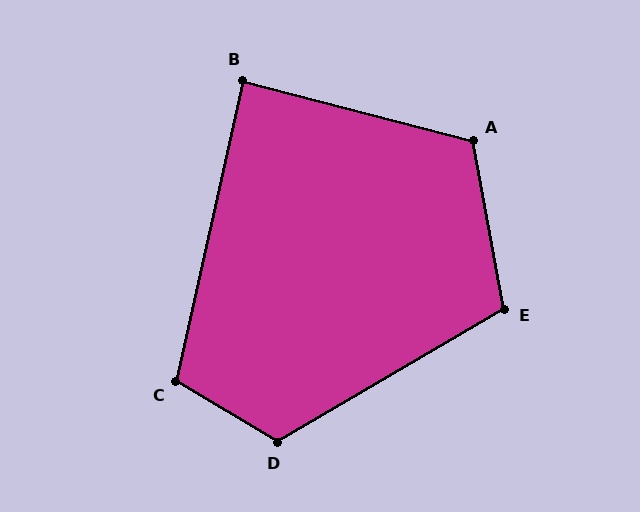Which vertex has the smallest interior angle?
B, at approximately 88 degrees.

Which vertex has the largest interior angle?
D, at approximately 119 degrees.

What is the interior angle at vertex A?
Approximately 115 degrees (obtuse).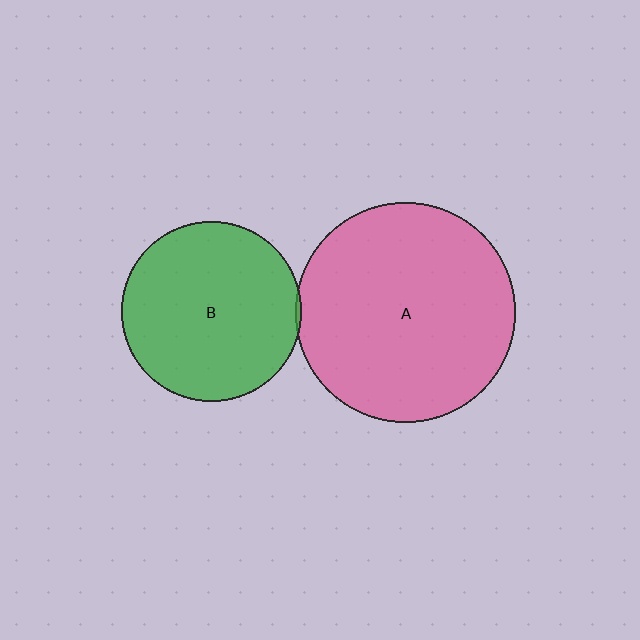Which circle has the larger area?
Circle A (pink).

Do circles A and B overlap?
Yes.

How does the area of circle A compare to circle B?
Approximately 1.5 times.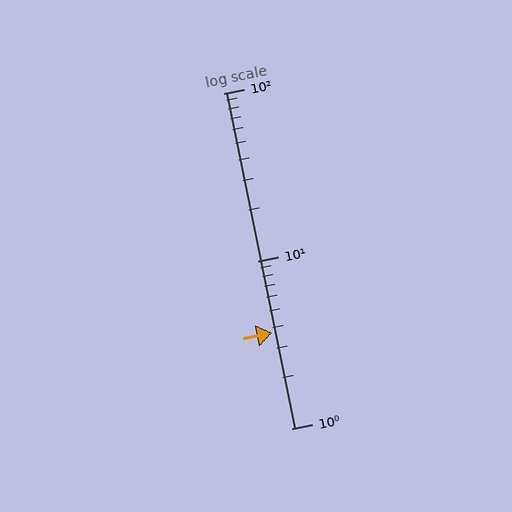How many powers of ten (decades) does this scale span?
The scale spans 2 decades, from 1 to 100.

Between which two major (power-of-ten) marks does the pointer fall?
The pointer is between 1 and 10.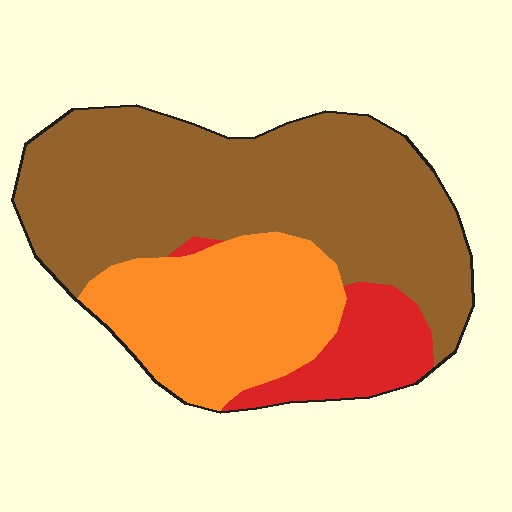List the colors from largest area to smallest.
From largest to smallest: brown, orange, red.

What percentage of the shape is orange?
Orange covers roughly 30% of the shape.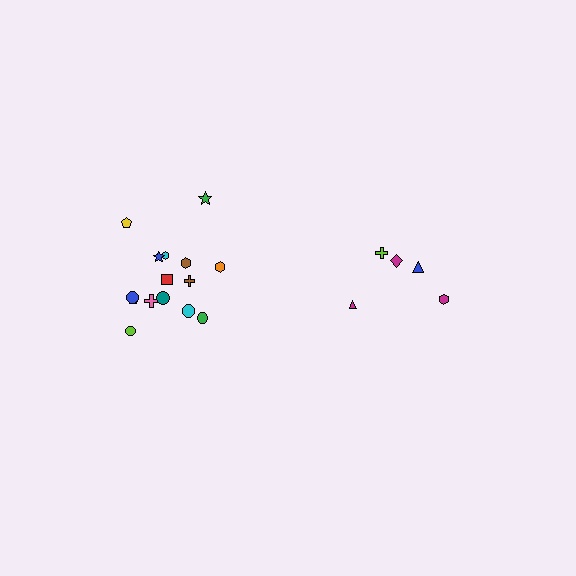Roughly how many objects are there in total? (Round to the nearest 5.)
Roughly 20 objects in total.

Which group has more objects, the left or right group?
The left group.